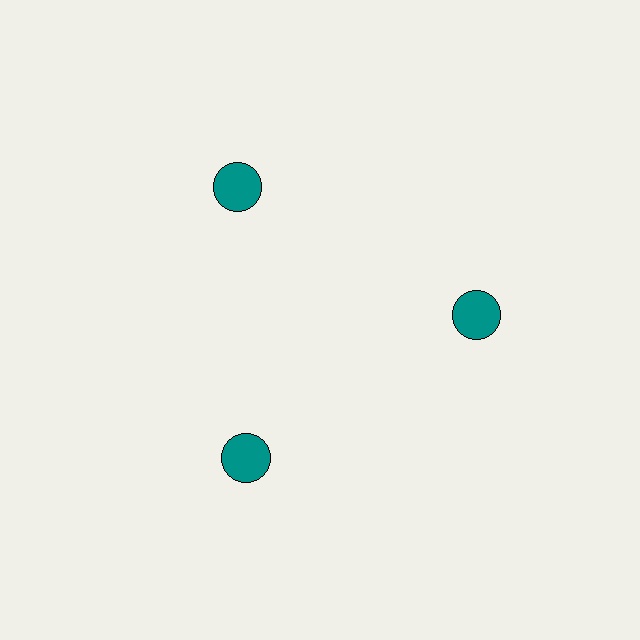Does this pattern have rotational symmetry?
Yes, this pattern has 3-fold rotational symmetry. It looks the same after rotating 120 degrees around the center.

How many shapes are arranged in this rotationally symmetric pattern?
There are 3 shapes, arranged in 3 groups of 1.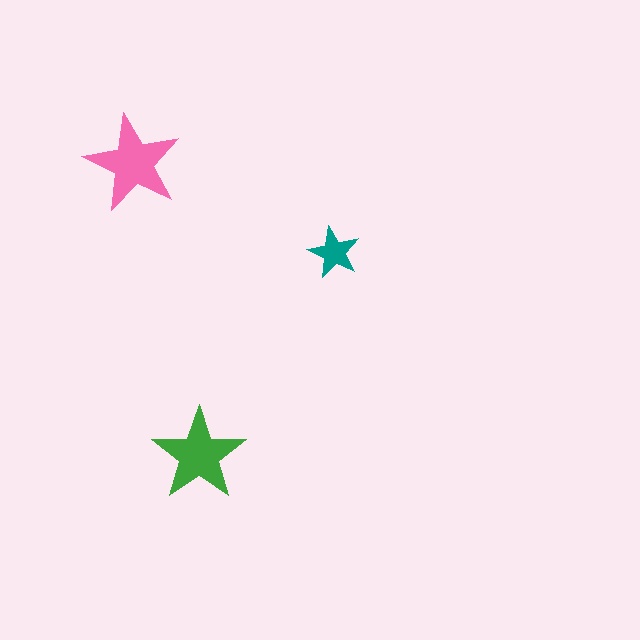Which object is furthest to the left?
The pink star is leftmost.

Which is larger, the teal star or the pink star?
The pink one.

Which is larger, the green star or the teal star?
The green one.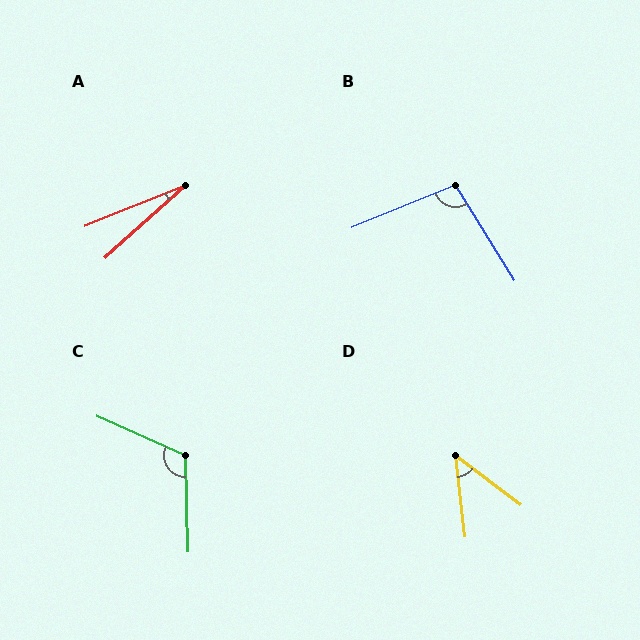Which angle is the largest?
C, at approximately 116 degrees.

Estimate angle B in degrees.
Approximately 99 degrees.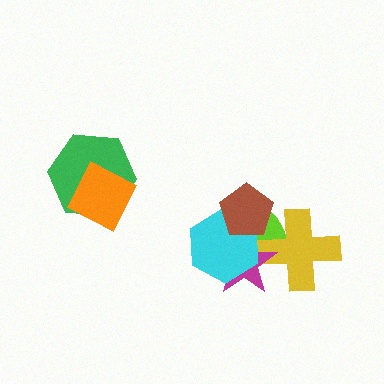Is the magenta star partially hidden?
Yes, it is partially covered by another shape.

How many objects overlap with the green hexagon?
1 object overlaps with the green hexagon.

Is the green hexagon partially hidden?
Yes, it is partially covered by another shape.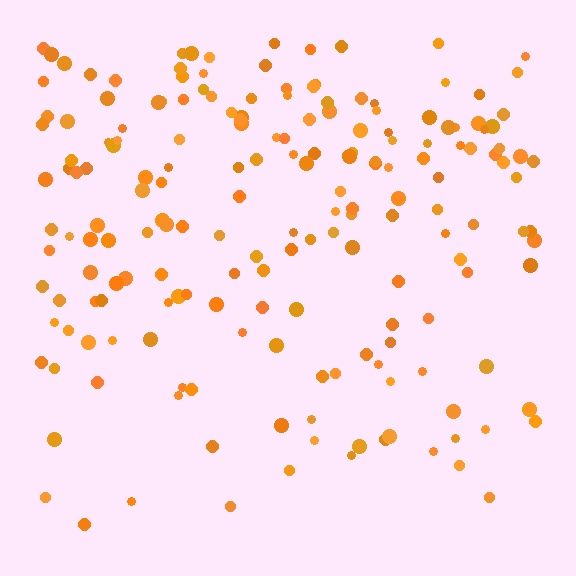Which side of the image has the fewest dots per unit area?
The bottom.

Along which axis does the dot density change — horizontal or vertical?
Vertical.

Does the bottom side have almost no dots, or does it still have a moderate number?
Still a moderate number, just noticeably fewer than the top.